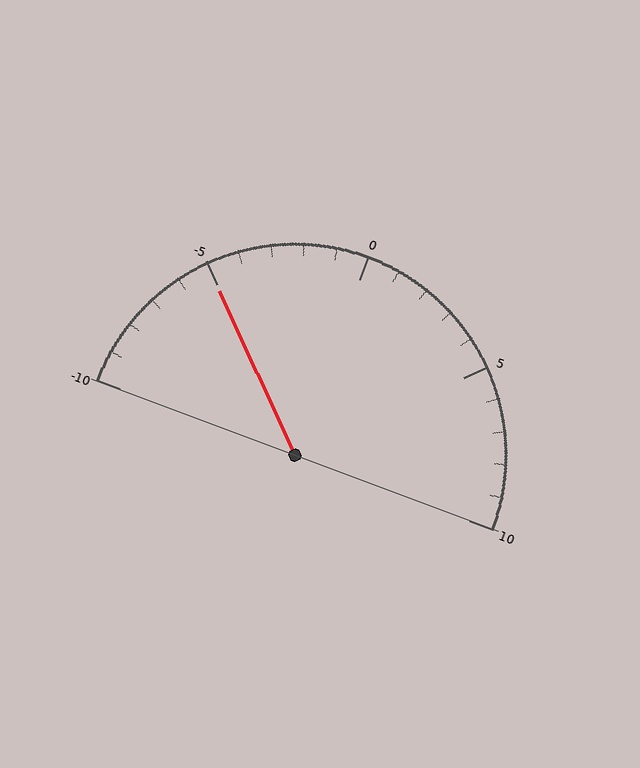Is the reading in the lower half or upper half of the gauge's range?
The reading is in the lower half of the range (-10 to 10).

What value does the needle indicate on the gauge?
The needle indicates approximately -5.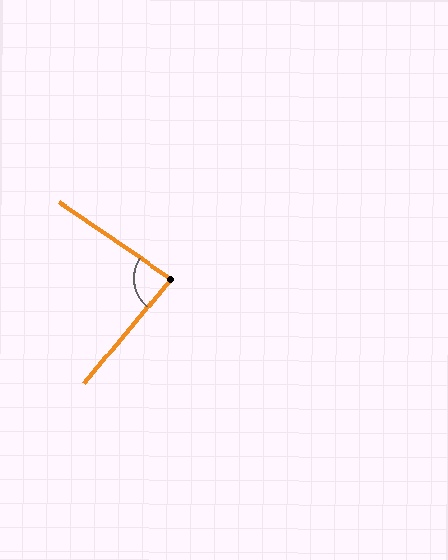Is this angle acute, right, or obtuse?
It is acute.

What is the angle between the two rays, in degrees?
Approximately 85 degrees.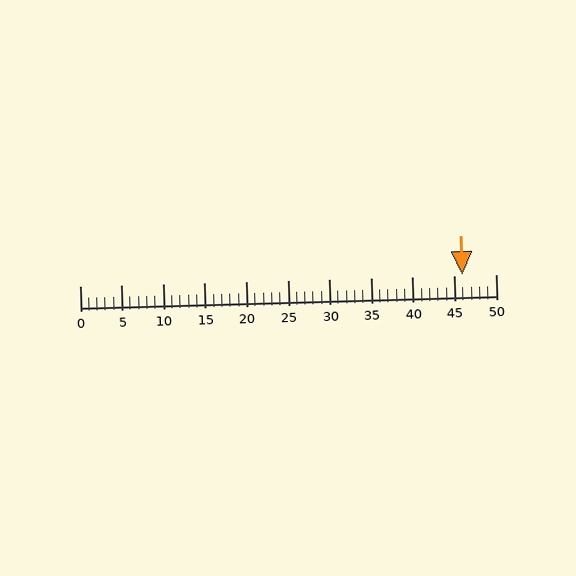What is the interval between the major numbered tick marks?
The major tick marks are spaced 5 units apart.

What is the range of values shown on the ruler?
The ruler shows values from 0 to 50.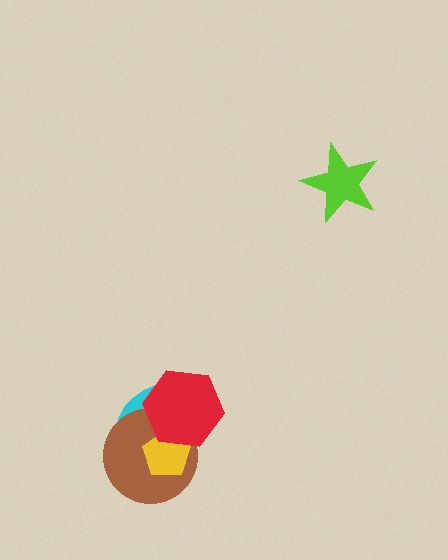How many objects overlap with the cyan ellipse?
3 objects overlap with the cyan ellipse.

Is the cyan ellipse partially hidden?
Yes, it is partially covered by another shape.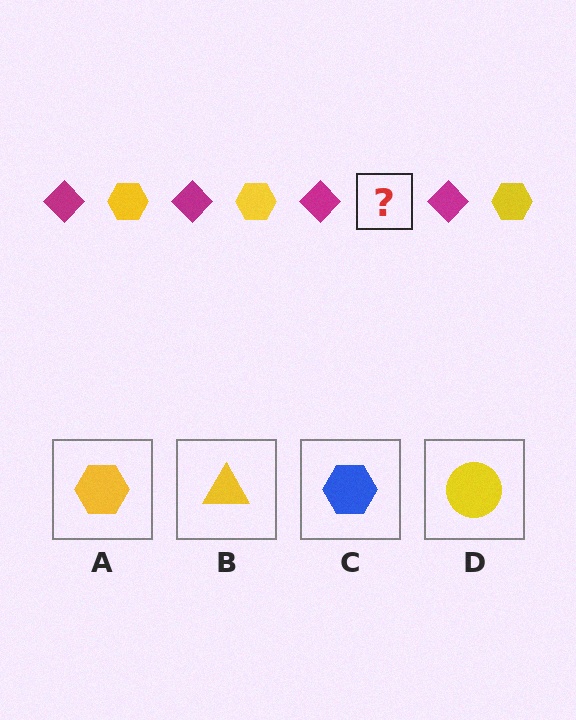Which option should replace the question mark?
Option A.